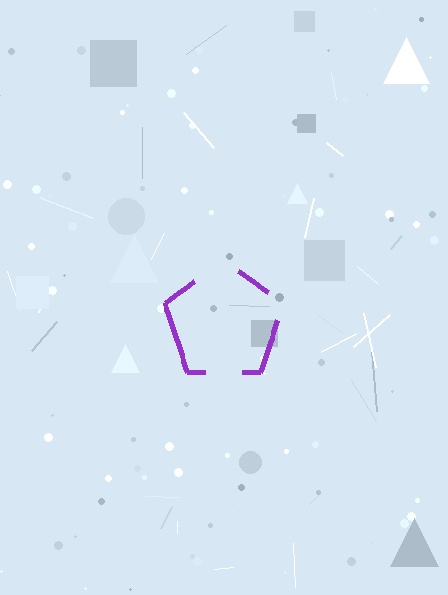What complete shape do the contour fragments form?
The contour fragments form a pentagon.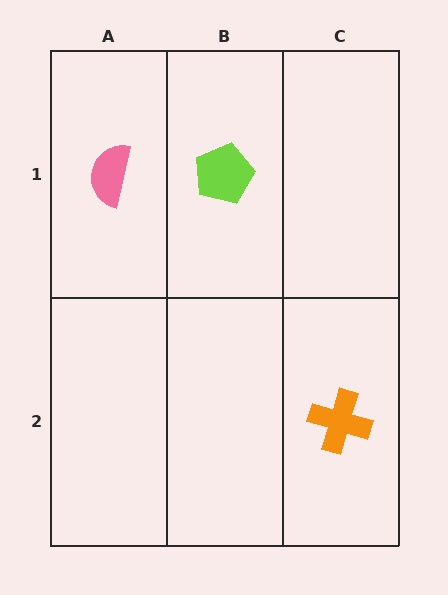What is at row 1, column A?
A pink semicircle.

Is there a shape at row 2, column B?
No, that cell is empty.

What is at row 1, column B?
A lime pentagon.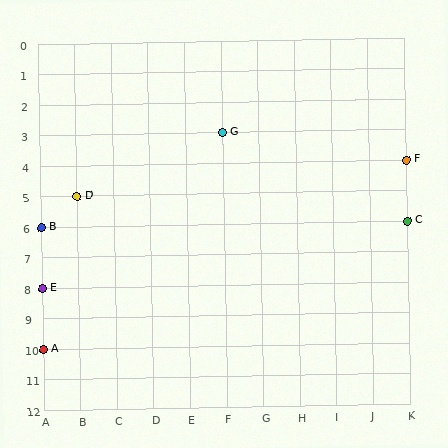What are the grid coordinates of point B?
Point B is at grid coordinates (A, 6).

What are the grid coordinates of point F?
Point F is at grid coordinates (K, 4).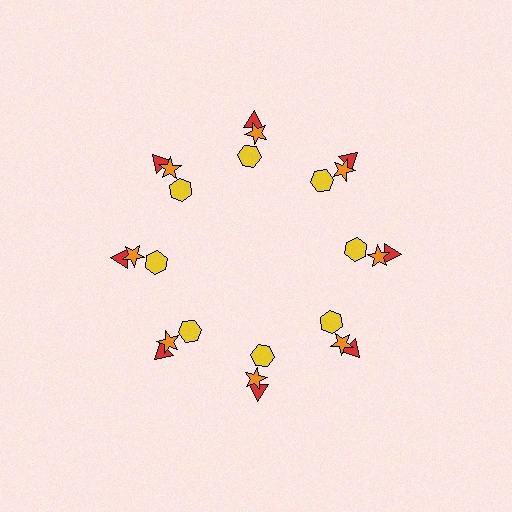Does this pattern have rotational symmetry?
Yes, this pattern has 8-fold rotational symmetry. It looks the same after rotating 45 degrees around the center.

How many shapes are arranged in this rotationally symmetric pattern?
There are 24 shapes, arranged in 8 groups of 3.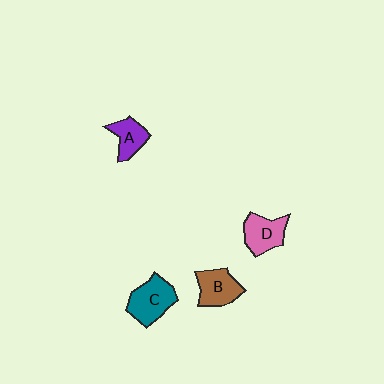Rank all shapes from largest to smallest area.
From largest to smallest: C (teal), B (brown), D (pink), A (purple).